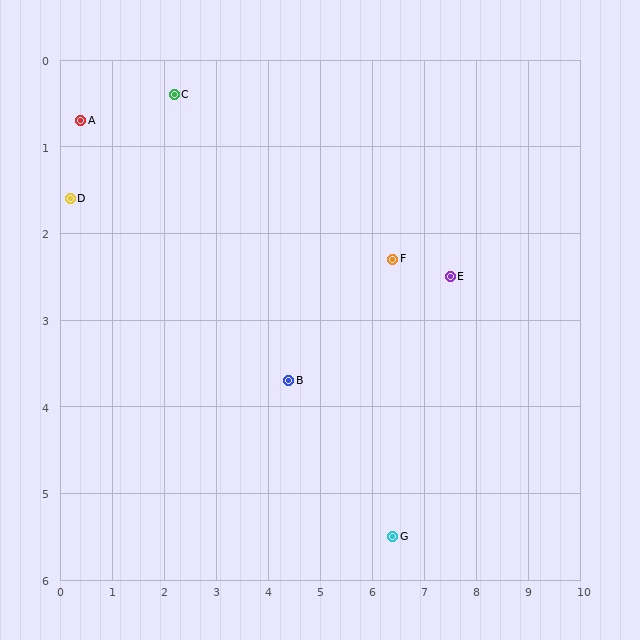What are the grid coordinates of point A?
Point A is at approximately (0.4, 0.7).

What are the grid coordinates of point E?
Point E is at approximately (7.5, 2.5).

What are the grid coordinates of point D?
Point D is at approximately (0.2, 1.6).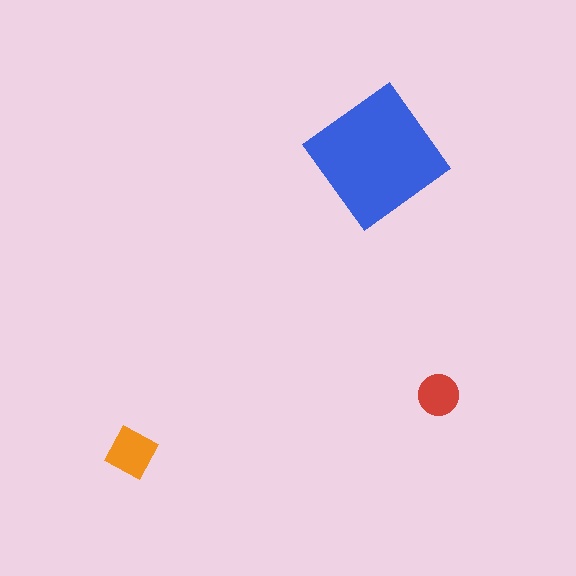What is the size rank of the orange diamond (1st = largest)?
2nd.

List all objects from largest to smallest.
The blue diamond, the orange diamond, the red circle.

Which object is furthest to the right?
The red circle is rightmost.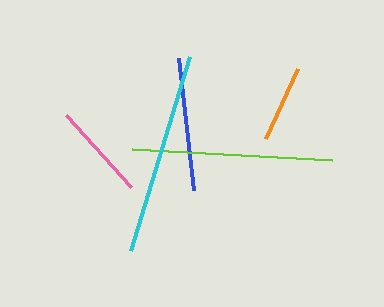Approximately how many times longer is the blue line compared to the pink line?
The blue line is approximately 1.4 times the length of the pink line.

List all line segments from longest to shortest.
From longest to shortest: cyan, lime, blue, pink, orange.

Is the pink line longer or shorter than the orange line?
The pink line is longer than the orange line.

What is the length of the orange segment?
The orange segment is approximately 76 pixels long.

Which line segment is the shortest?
The orange line is the shortest at approximately 76 pixels.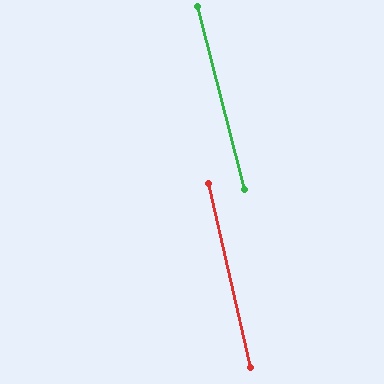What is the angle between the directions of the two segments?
Approximately 2 degrees.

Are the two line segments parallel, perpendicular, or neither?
Parallel — their directions differ by only 1.5°.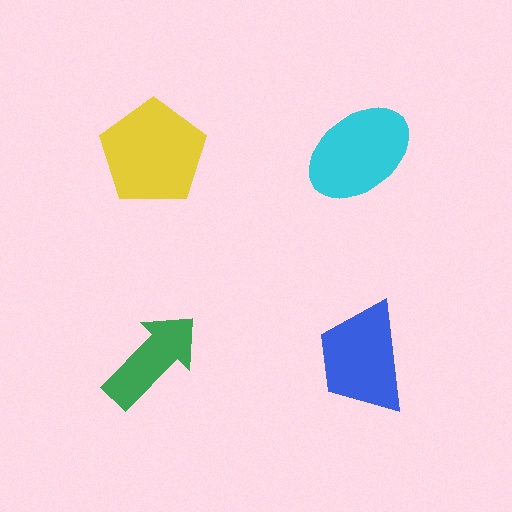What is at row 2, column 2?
A blue trapezoid.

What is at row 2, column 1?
A green arrow.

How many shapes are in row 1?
2 shapes.